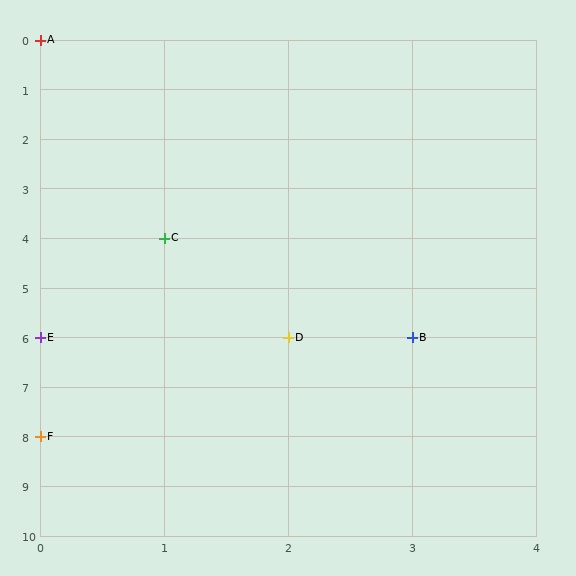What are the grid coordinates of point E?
Point E is at grid coordinates (0, 6).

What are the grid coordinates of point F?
Point F is at grid coordinates (0, 8).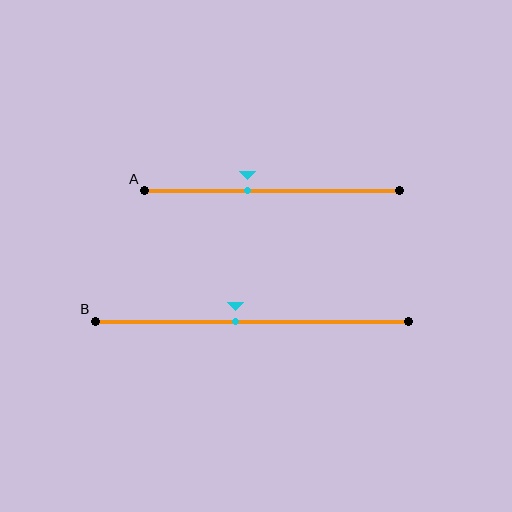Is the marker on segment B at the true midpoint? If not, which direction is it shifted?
No, the marker on segment B is shifted to the left by about 5% of the segment length.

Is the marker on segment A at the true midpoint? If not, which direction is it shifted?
No, the marker on segment A is shifted to the left by about 9% of the segment length.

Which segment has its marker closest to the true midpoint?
Segment B has its marker closest to the true midpoint.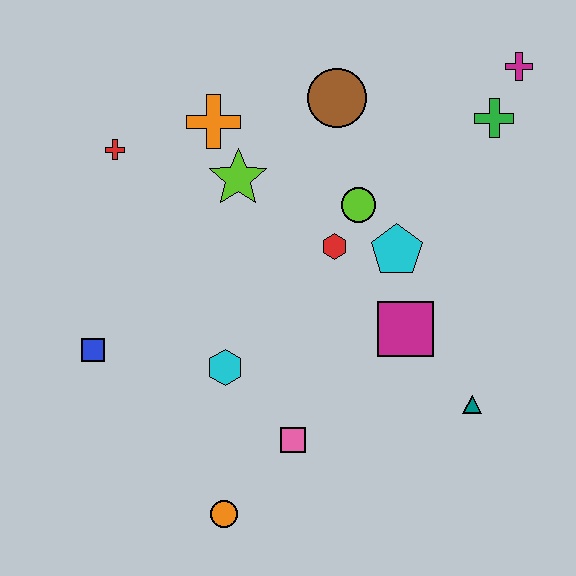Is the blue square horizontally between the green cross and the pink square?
No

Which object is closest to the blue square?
The cyan hexagon is closest to the blue square.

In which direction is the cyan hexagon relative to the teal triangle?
The cyan hexagon is to the left of the teal triangle.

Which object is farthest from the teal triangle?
The red cross is farthest from the teal triangle.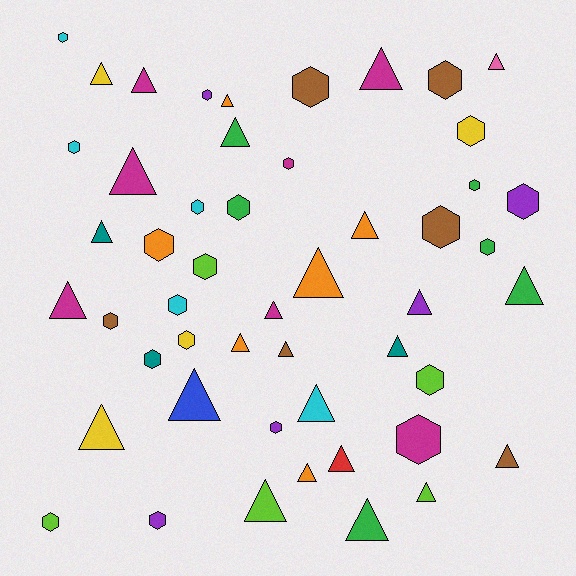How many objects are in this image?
There are 50 objects.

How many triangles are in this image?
There are 26 triangles.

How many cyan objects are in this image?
There are 5 cyan objects.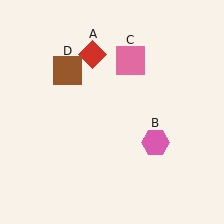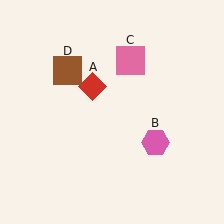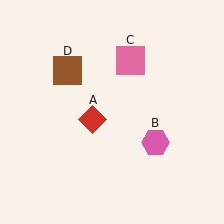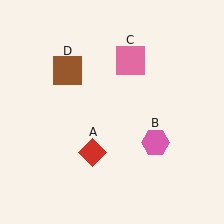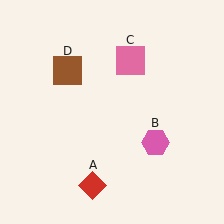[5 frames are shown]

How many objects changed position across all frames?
1 object changed position: red diamond (object A).